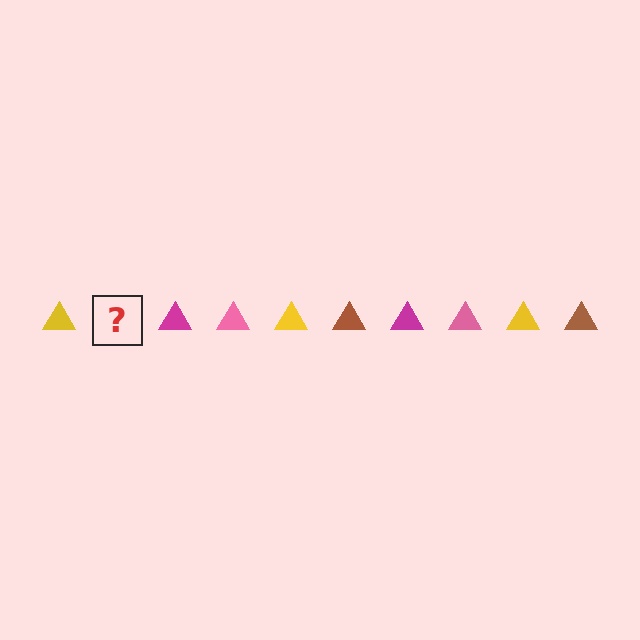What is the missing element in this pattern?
The missing element is a brown triangle.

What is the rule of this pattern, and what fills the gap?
The rule is that the pattern cycles through yellow, brown, magenta, pink triangles. The gap should be filled with a brown triangle.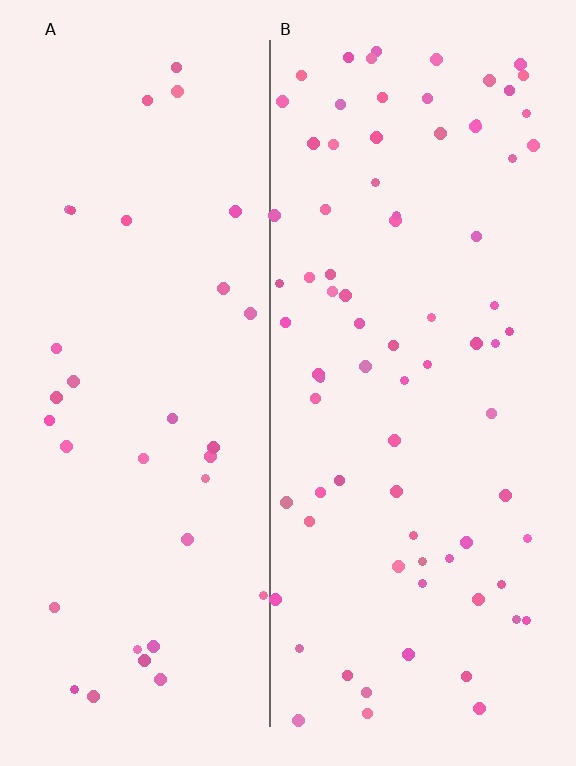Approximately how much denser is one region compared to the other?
Approximately 2.3× — region B over region A.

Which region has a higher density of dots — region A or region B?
B (the right).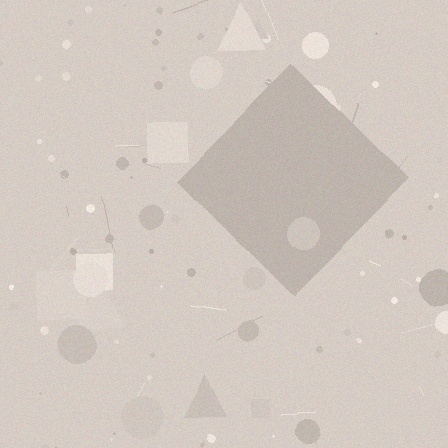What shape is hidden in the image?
A diamond is hidden in the image.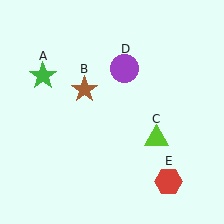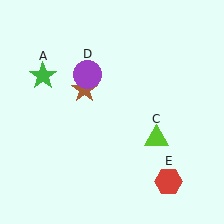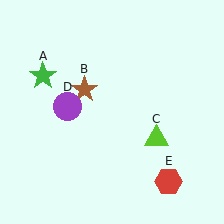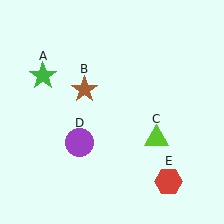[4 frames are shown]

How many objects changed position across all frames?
1 object changed position: purple circle (object D).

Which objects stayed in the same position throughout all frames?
Green star (object A) and brown star (object B) and lime triangle (object C) and red hexagon (object E) remained stationary.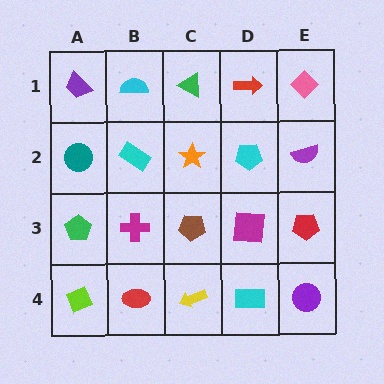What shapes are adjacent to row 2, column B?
A cyan semicircle (row 1, column B), a magenta cross (row 3, column B), a teal circle (row 2, column A), an orange star (row 2, column C).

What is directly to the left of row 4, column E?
A cyan rectangle.